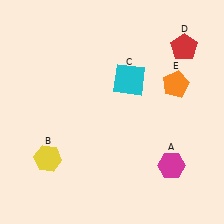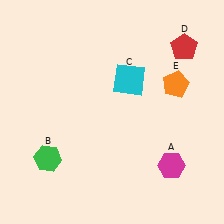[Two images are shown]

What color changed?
The hexagon (B) changed from yellow in Image 1 to green in Image 2.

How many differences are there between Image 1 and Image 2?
There is 1 difference between the two images.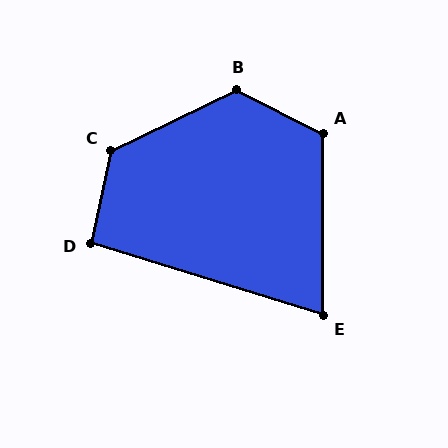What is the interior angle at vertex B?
Approximately 128 degrees (obtuse).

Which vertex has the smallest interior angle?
E, at approximately 73 degrees.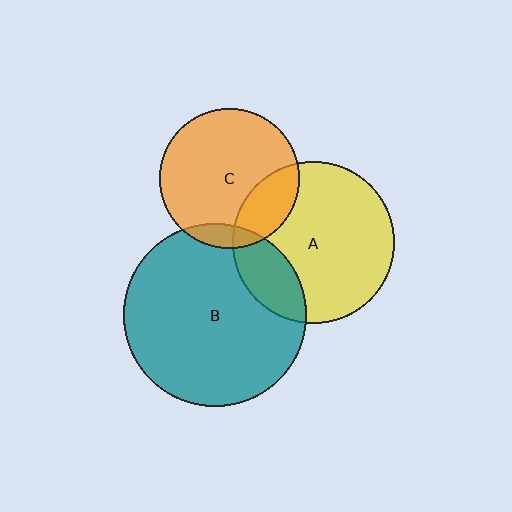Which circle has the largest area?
Circle B (teal).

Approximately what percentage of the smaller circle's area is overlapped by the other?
Approximately 20%.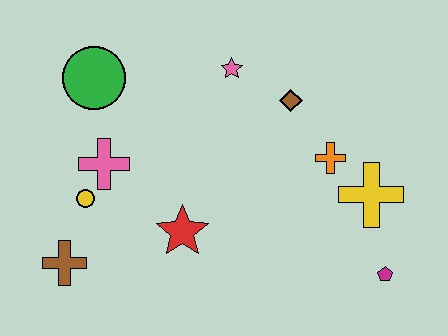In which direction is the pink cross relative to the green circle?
The pink cross is below the green circle.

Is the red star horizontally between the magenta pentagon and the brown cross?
Yes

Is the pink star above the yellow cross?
Yes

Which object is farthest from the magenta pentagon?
The green circle is farthest from the magenta pentagon.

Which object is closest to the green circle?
The pink cross is closest to the green circle.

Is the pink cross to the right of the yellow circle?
Yes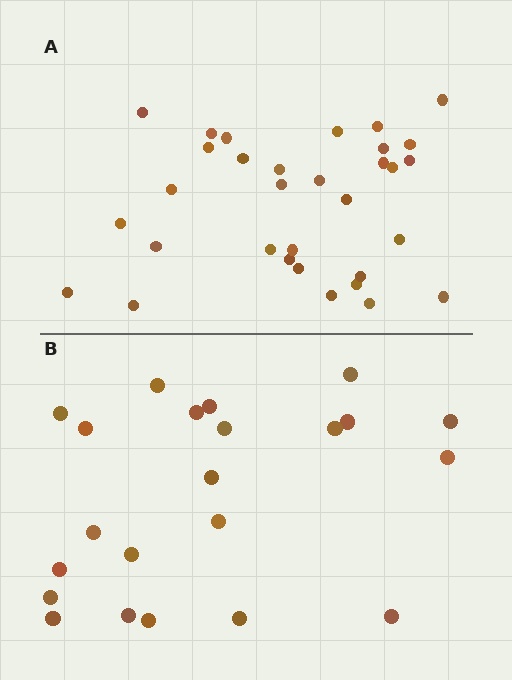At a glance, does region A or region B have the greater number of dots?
Region A (the top region) has more dots.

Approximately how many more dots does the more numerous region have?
Region A has roughly 10 or so more dots than region B.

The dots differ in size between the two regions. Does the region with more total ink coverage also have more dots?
No. Region B has more total ink coverage because its dots are larger, but region A actually contains more individual dots. Total area can be misleading — the number of items is what matters here.